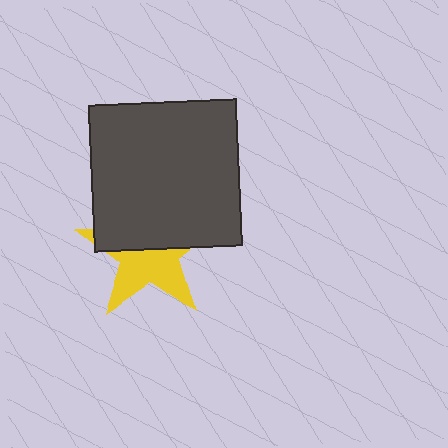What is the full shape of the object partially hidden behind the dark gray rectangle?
The partially hidden object is a yellow star.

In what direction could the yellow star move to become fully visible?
The yellow star could move down. That would shift it out from behind the dark gray rectangle entirely.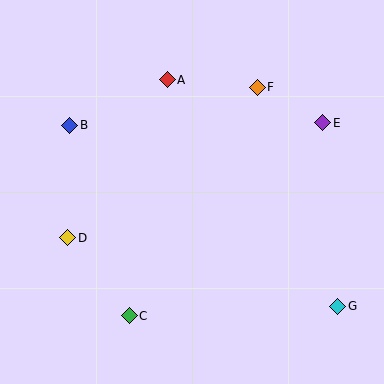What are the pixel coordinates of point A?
Point A is at (167, 80).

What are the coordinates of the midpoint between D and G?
The midpoint between D and G is at (203, 272).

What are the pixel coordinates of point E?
Point E is at (323, 123).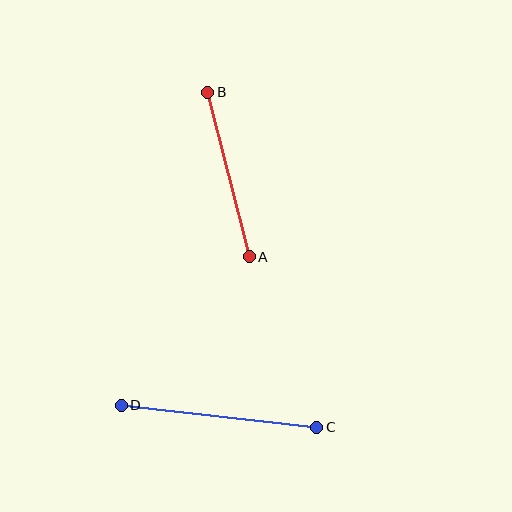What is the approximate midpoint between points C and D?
The midpoint is at approximately (219, 416) pixels.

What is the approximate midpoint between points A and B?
The midpoint is at approximately (229, 175) pixels.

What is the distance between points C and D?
The distance is approximately 196 pixels.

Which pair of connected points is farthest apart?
Points C and D are farthest apart.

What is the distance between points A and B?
The distance is approximately 169 pixels.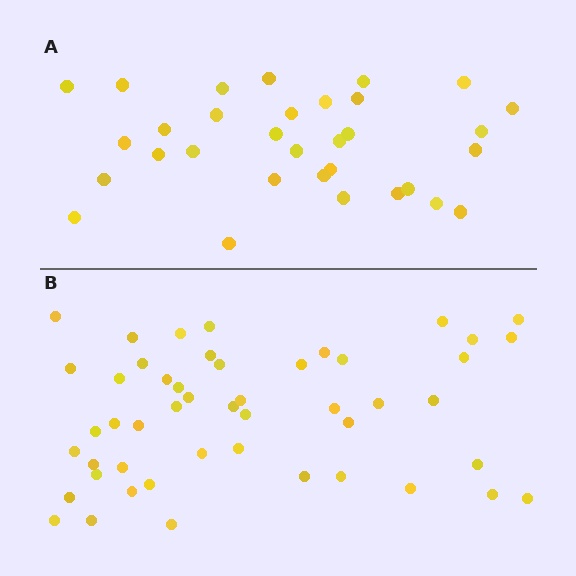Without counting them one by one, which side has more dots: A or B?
Region B (the bottom region) has more dots.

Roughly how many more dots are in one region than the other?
Region B has approximately 15 more dots than region A.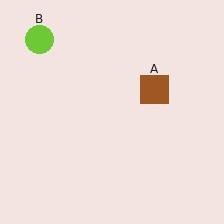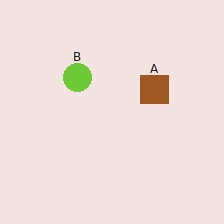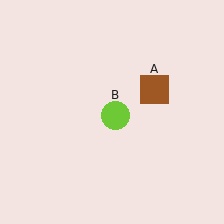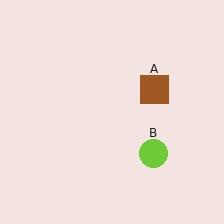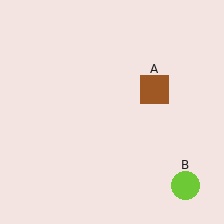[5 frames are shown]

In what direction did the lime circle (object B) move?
The lime circle (object B) moved down and to the right.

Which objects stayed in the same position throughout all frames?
Brown square (object A) remained stationary.